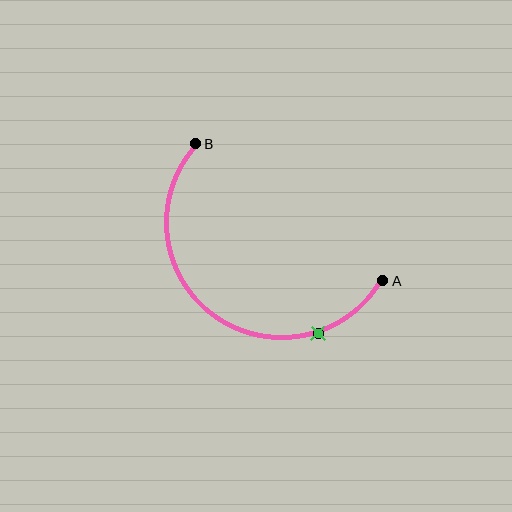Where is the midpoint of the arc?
The arc midpoint is the point on the curve farthest from the straight line joining A and B. It sits below and to the left of that line.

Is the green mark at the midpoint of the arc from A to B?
No. The green mark lies on the arc but is closer to endpoint A. The arc midpoint would be at the point on the curve equidistant along the arc from both A and B.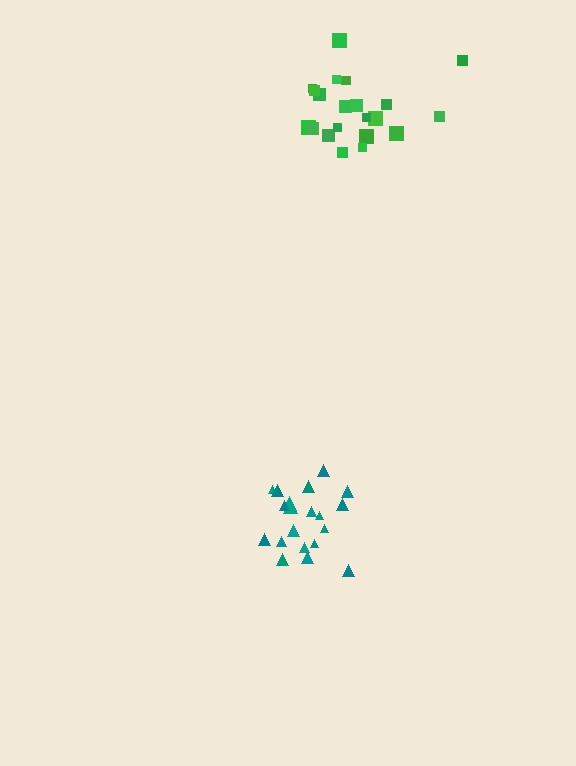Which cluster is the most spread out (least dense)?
Green.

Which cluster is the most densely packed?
Teal.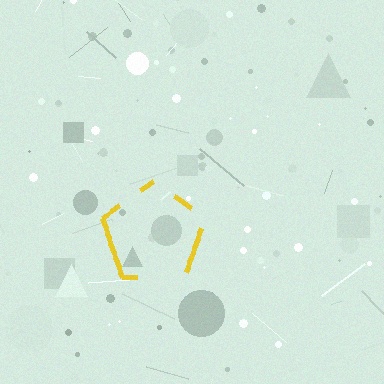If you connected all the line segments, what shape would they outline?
They would outline a pentagon.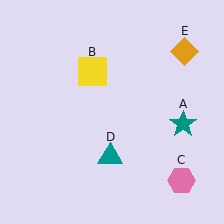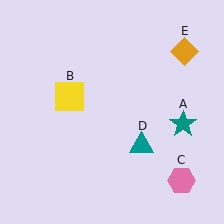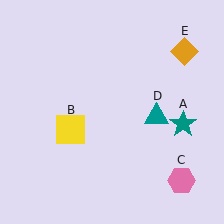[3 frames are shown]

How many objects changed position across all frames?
2 objects changed position: yellow square (object B), teal triangle (object D).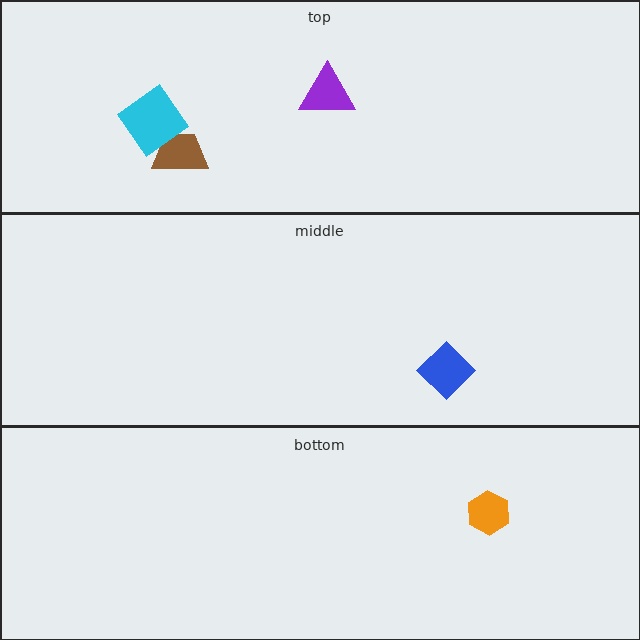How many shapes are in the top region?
3.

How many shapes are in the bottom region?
1.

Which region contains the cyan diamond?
The top region.